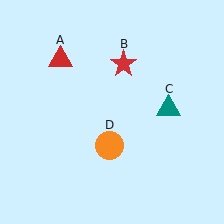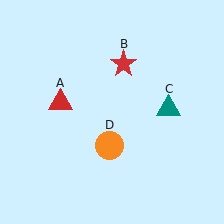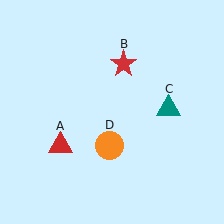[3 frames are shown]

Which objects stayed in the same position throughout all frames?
Red star (object B) and teal triangle (object C) and orange circle (object D) remained stationary.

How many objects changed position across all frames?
1 object changed position: red triangle (object A).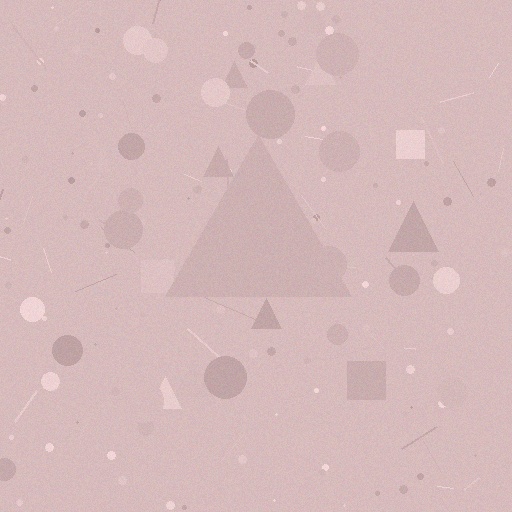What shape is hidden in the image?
A triangle is hidden in the image.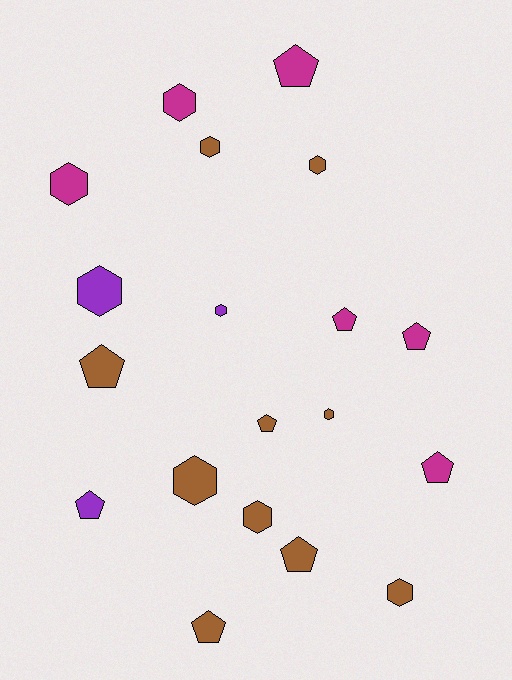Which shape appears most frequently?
Hexagon, with 10 objects.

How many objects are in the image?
There are 19 objects.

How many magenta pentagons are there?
There are 4 magenta pentagons.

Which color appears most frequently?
Brown, with 10 objects.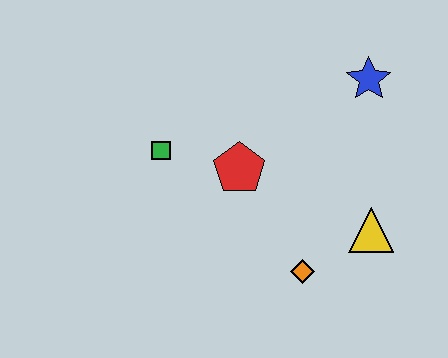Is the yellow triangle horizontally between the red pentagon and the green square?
No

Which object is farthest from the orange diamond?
The blue star is farthest from the orange diamond.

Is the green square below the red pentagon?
No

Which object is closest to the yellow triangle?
The orange diamond is closest to the yellow triangle.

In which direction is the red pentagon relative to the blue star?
The red pentagon is to the left of the blue star.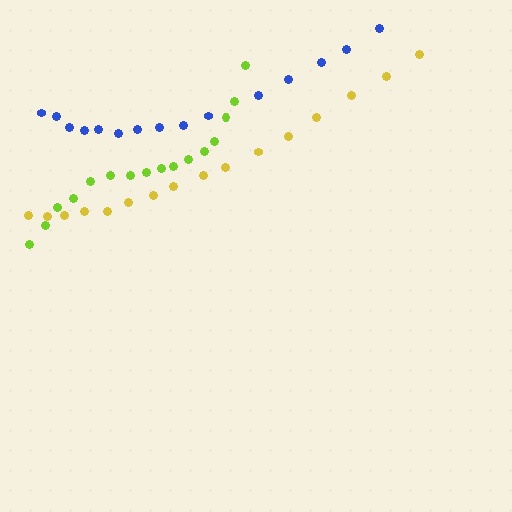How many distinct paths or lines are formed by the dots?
There are 3 distinct paths.